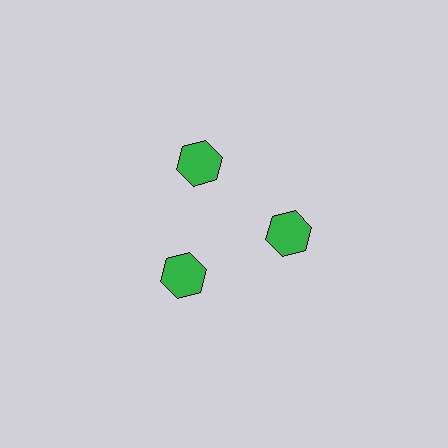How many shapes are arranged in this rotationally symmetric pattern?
There are 3 shapes, arranged in 3 groups of 1.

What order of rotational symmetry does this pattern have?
This pattern has 3-fold rotational symmetry.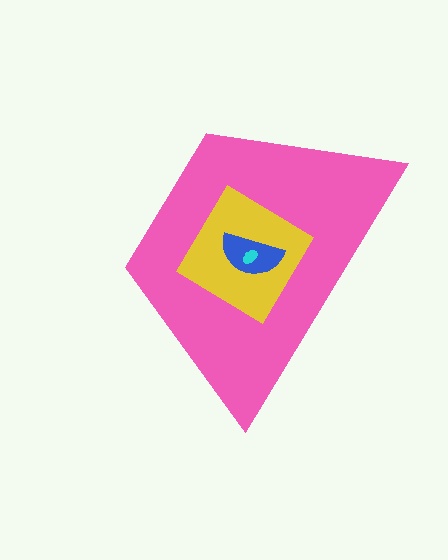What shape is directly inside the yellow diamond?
The blue semicircle.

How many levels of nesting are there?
4.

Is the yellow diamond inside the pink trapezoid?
Yes.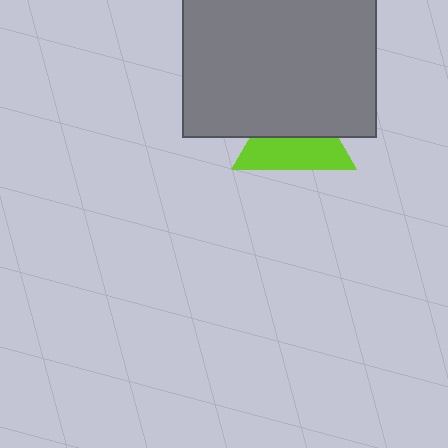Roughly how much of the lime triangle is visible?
About half of it is visible (roughly 50%).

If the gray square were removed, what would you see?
You would see the complete lime triangle.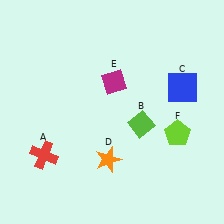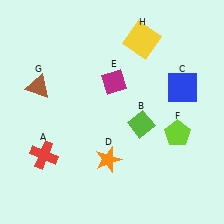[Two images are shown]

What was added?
A brown triangle (G), a yellow square (H) were added in Image 2.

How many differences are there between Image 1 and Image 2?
There are 2 differences between the two images.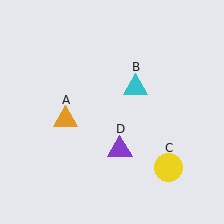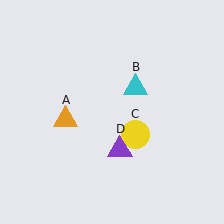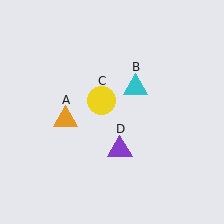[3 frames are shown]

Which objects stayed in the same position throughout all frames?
Orange triangle (object A) and cyan triangle (object B) and purple triangle (object D) remained stationary.